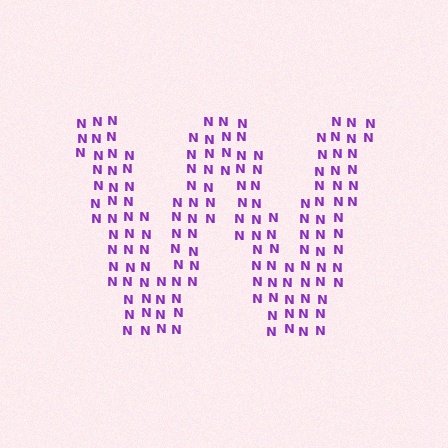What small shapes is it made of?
It is made of small letter N's.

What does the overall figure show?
The overall figure shows the letter W.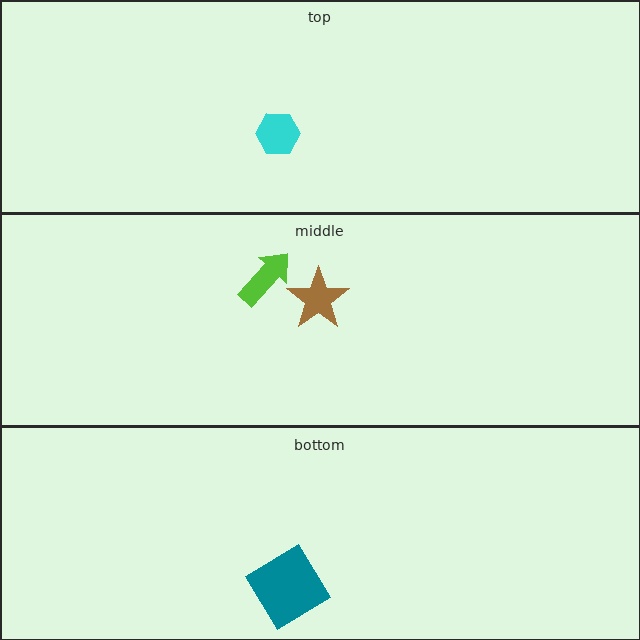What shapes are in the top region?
The cyan hexagon.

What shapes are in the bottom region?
The teal diamond.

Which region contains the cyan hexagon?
The top region.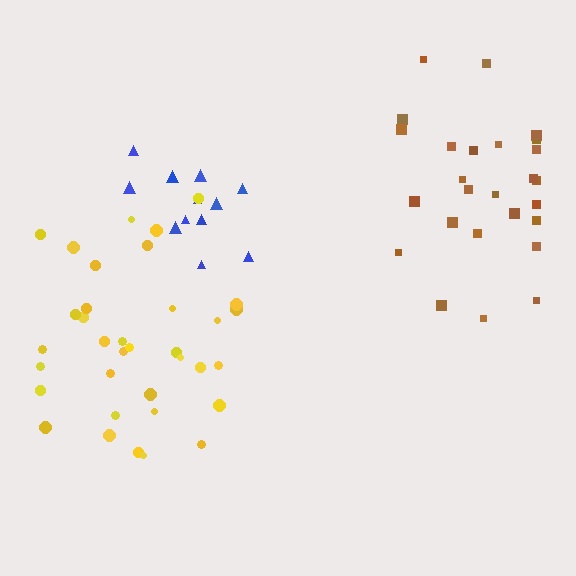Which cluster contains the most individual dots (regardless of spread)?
Yellow (35).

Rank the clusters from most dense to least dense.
yellow, blue, brown.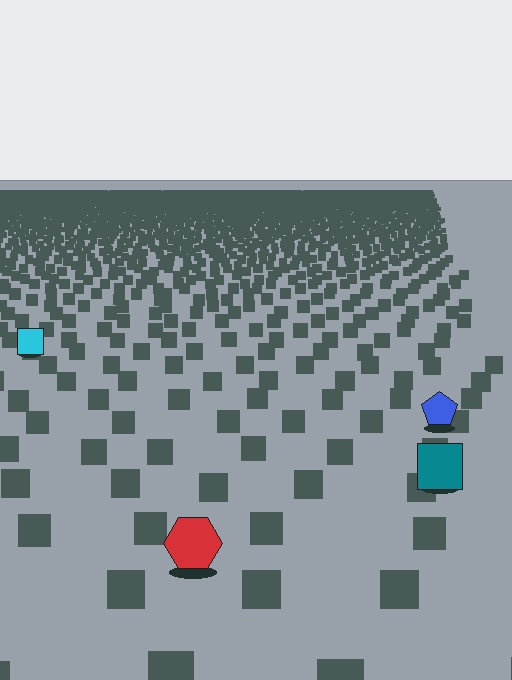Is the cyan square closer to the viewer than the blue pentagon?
No. The blue pentagon is closer — you can tell from the texture gradient: the ground texture is coarser near it.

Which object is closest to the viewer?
The red hexagon is closest. The texture marks near it are larger and more spread out.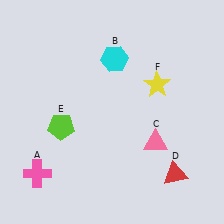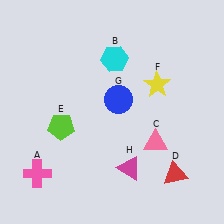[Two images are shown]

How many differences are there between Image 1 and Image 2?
There are 2 differences between the two images.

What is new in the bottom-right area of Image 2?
A magenta triangle (H) was added in the bottom-right area of Image 2.